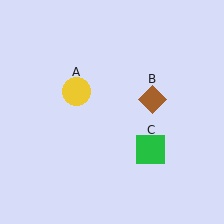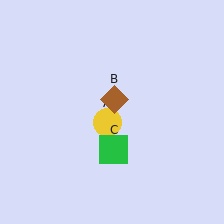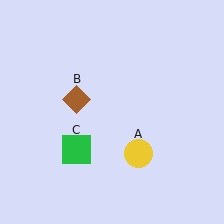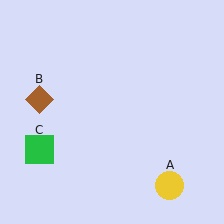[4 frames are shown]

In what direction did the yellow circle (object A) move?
The yellow circle (object A) moved down and to the right.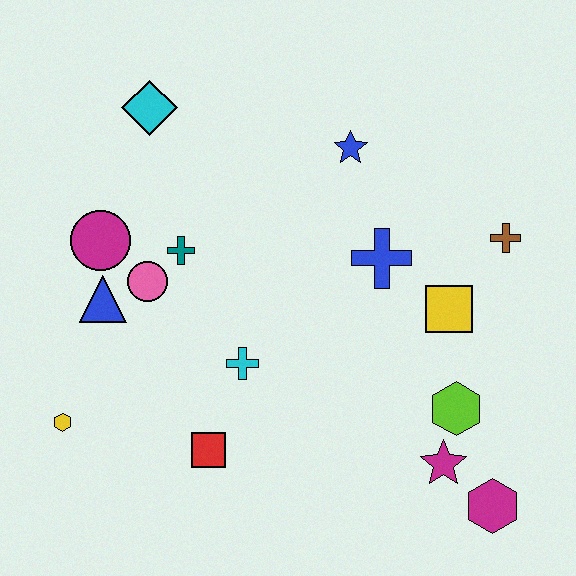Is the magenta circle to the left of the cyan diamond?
Yes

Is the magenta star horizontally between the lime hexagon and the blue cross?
Yes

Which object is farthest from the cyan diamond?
The magenta hexagon is farthest from the cyan diamond.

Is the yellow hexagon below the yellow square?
Yes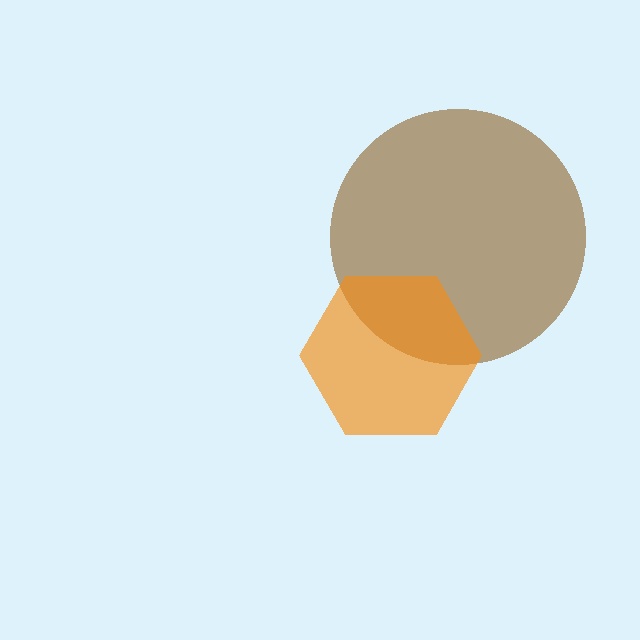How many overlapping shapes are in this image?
There are 2 overlapping shapes in the image.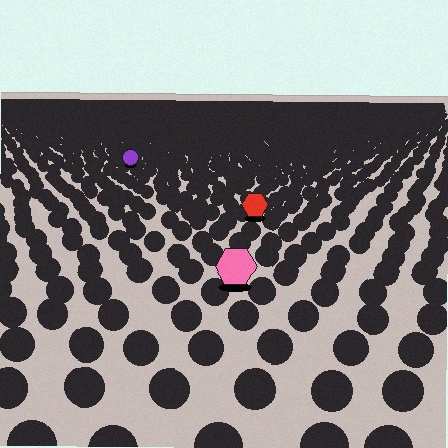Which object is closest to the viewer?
The pink hexagon is closest. The texture marks near it are larger and more spread out.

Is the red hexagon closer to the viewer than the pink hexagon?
No. The pink hexagon is closer — you can tell from the texture gradient: the ground texture is coarser near it.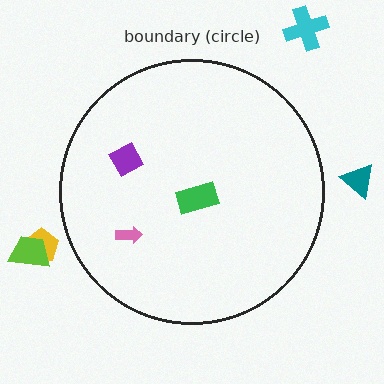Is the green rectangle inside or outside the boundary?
Inside.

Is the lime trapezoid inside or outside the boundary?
Outside.